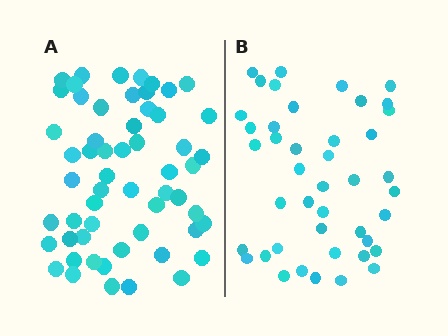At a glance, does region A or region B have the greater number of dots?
Region A (the left region) has more dots.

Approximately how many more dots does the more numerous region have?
Region A has approximately 15 more dots than region B.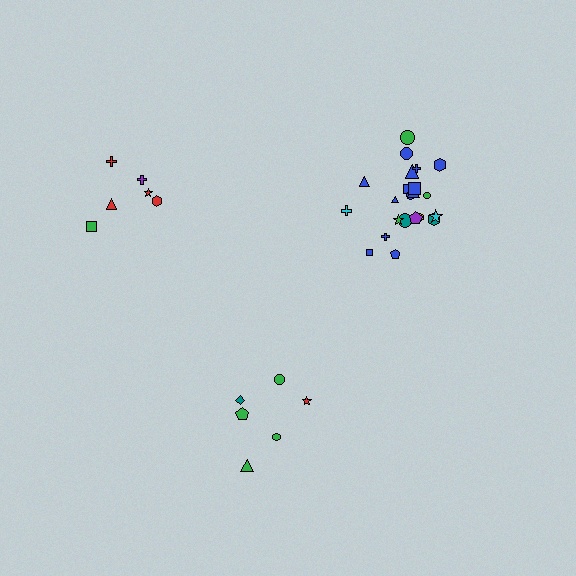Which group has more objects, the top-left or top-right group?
The top-right group.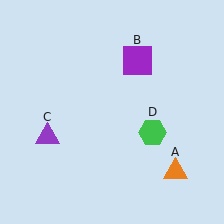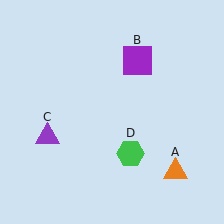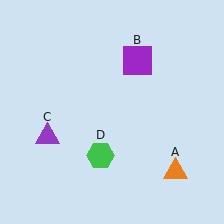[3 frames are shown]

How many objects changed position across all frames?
1 object changed position: green hexagon (object D).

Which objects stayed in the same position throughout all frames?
Orange triangle (object A) and purple square (object B) and purple triangle (object C) remained stationary.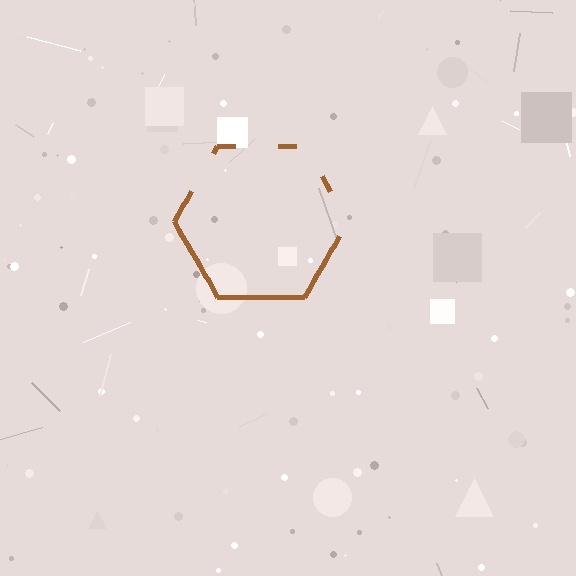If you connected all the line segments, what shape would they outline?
They would outline a hexagon.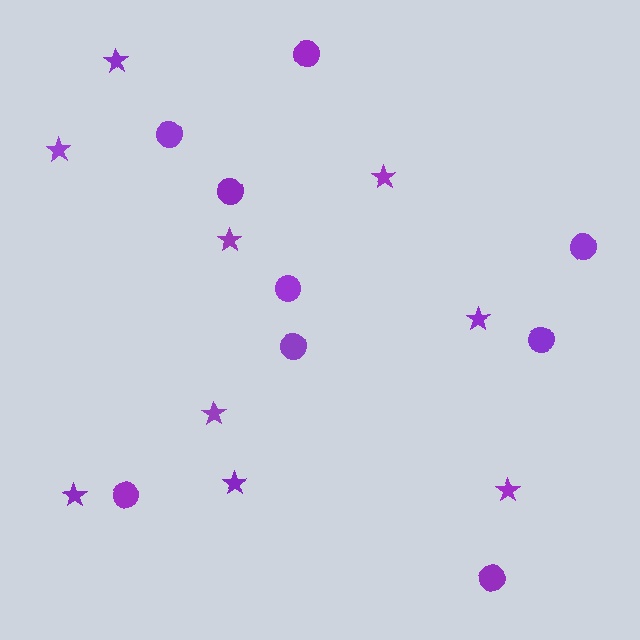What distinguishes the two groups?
There are 2 groups: one group of stars (9) and one group of circles (9).